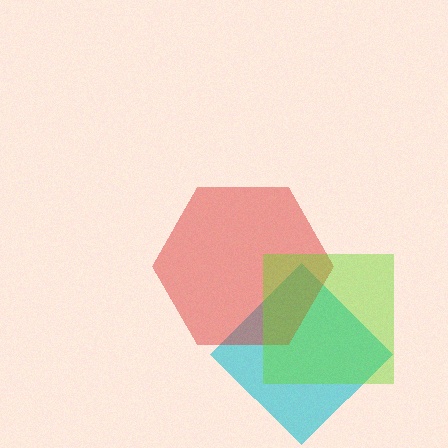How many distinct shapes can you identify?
There are 3 distinct shapes: a cyan diamond, a red hexagon, a lime square.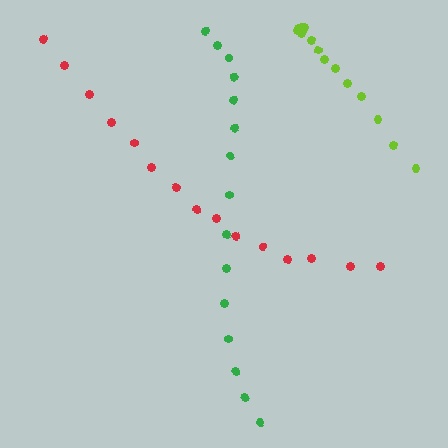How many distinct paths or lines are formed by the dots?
There are 3 distinct paths.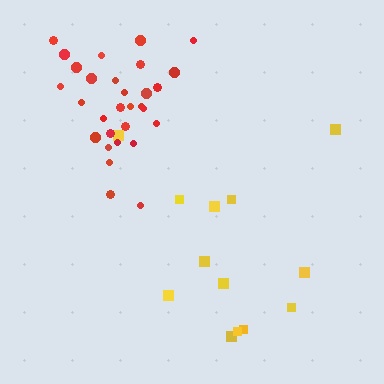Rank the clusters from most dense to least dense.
red, yellow.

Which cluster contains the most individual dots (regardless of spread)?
Red (30).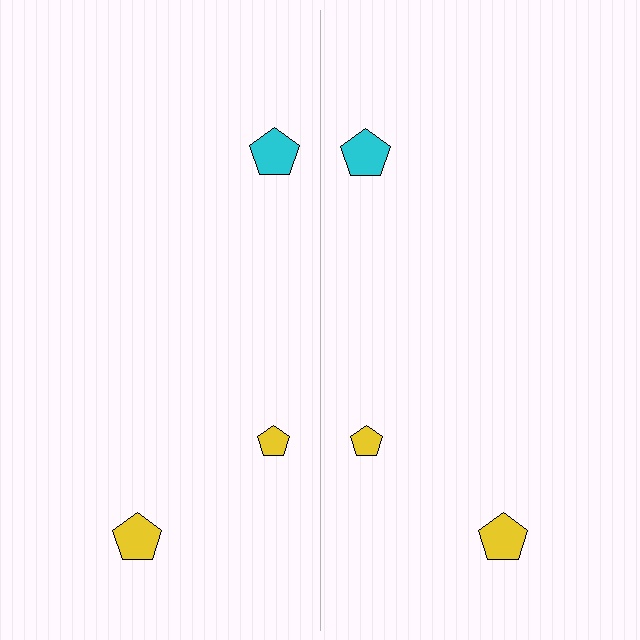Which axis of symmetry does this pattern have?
The pattern has a vertical axis of symmetry running through the center of the image.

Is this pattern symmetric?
Yes, this pattern has bilateral (reflection) symmetry.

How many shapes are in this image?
There are 6 shapes in this image.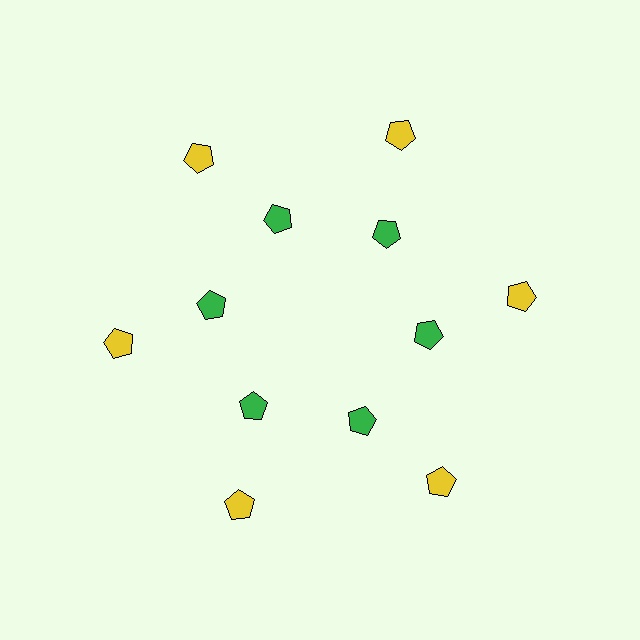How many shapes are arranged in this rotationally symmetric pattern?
There are 12 shapes, arranged in 6 groups of 2.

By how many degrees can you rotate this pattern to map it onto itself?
The pattern maps onto itself every 60 degrees of rotation.